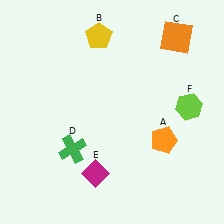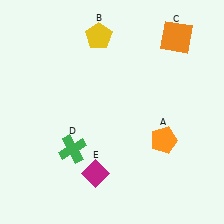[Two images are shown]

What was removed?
The lime hexagon (F) was removed in Image 2.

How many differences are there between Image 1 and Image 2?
There is 1 difference between the two images.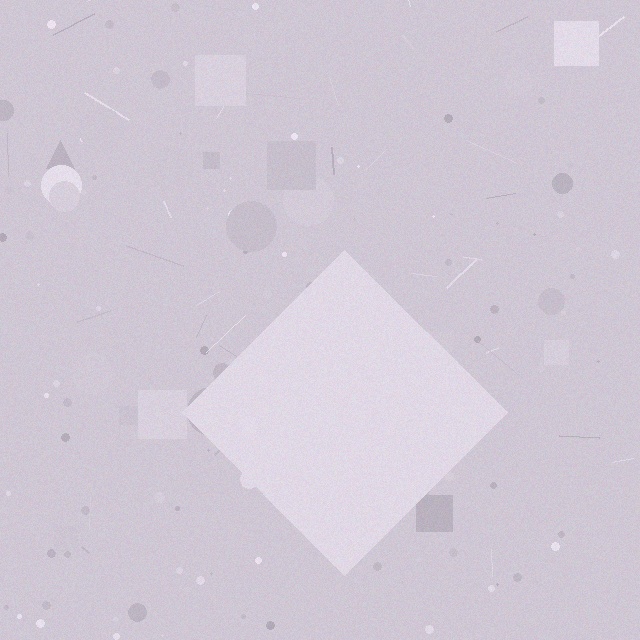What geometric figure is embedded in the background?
A diamond is embedded in the background.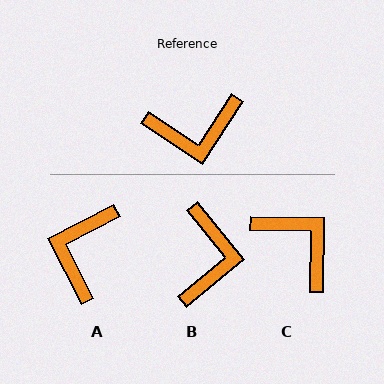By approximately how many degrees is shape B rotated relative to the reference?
Approximately 72 degrees counter-clockwise.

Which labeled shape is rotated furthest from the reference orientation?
C, about 122 degrees away.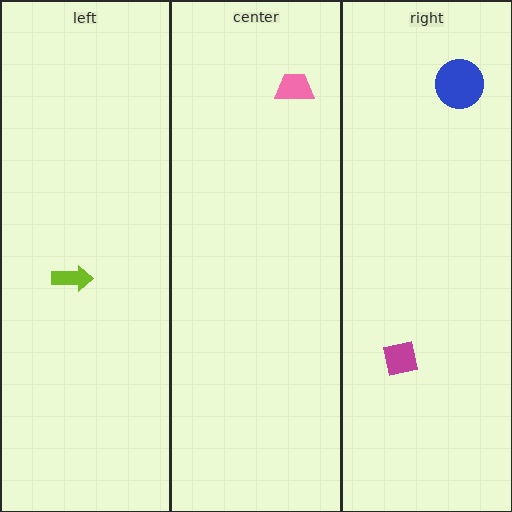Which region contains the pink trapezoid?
The center region.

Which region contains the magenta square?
The right region.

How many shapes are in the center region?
1.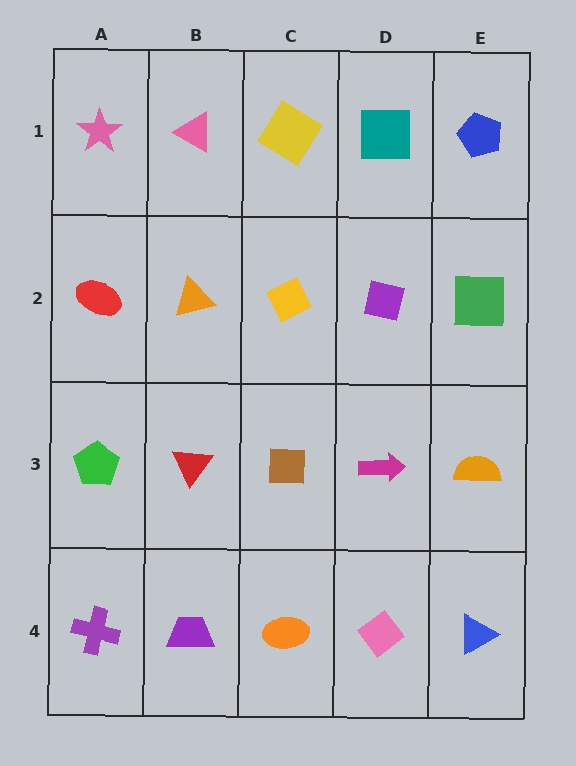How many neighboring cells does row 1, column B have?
3.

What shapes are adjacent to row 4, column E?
An orange semicircle (row 3, column E), a pink diamond (row 4, column D).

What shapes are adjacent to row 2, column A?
A pink star (row 1, column A), a green pentagon (row 3, column A), an orange triangle (row 2, column B).